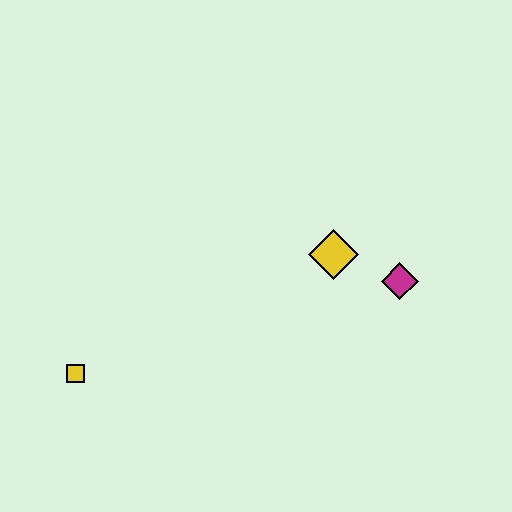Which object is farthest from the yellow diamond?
The yellow square is farthest from the yellow diamond.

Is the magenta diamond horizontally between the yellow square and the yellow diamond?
No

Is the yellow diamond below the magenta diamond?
No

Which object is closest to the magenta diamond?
The yellow diamond is closest to the magenta diamond.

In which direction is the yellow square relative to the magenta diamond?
The yellow square is to the left of the magenta diamond.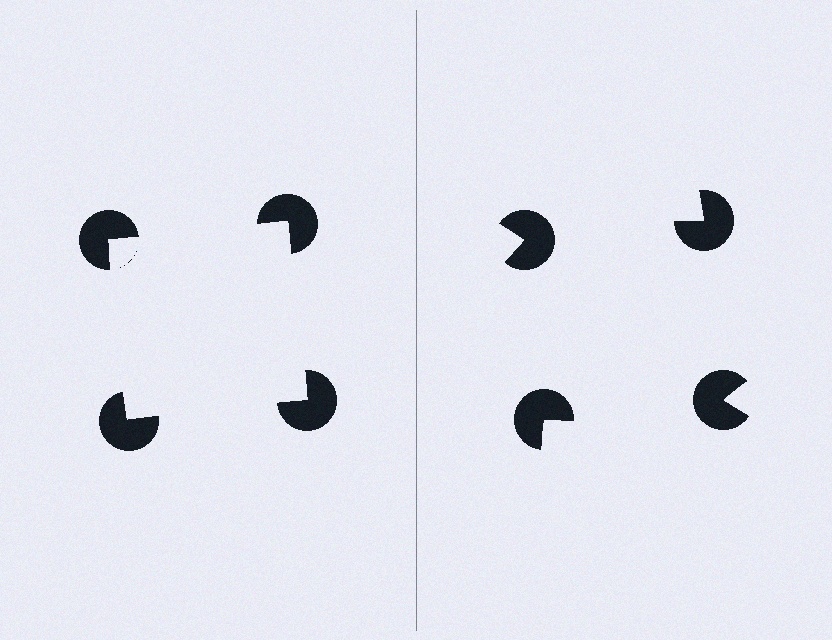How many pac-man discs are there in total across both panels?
8 — 4 on each side.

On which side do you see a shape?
An illusory square appears on the left side. On the right side the wedge cuts are rotated, so no coherent shape forms.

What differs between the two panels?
The pac-man discs are positioned identically on both sides; only the wedge orientations differ. On the left they align to a square; on the right they are misaligned.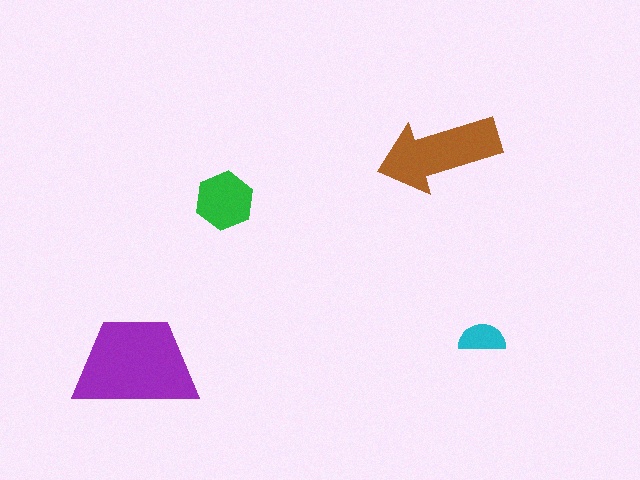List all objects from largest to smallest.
The purple trapezoid, the brown arrow, the green hexagon, the cyan semicircle.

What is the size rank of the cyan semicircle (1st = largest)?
4th.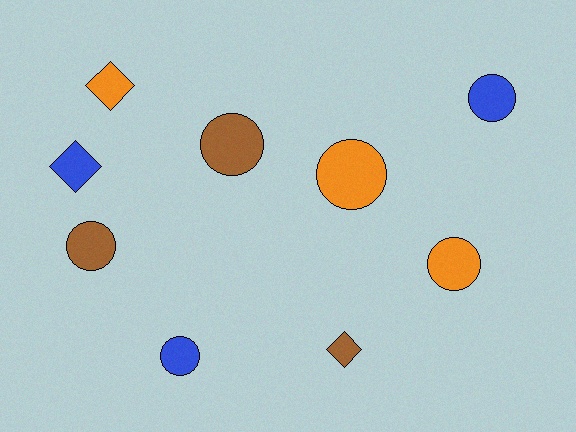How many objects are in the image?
There are 9 objects.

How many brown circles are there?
There are 2 brown circles.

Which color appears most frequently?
Orange, with 3 objects.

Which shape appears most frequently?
Circle, with 6 objects.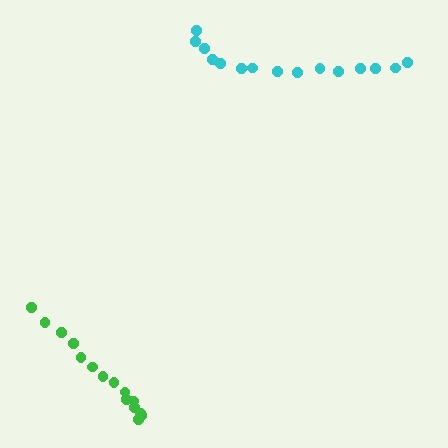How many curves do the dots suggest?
There are 2 distinct paths.